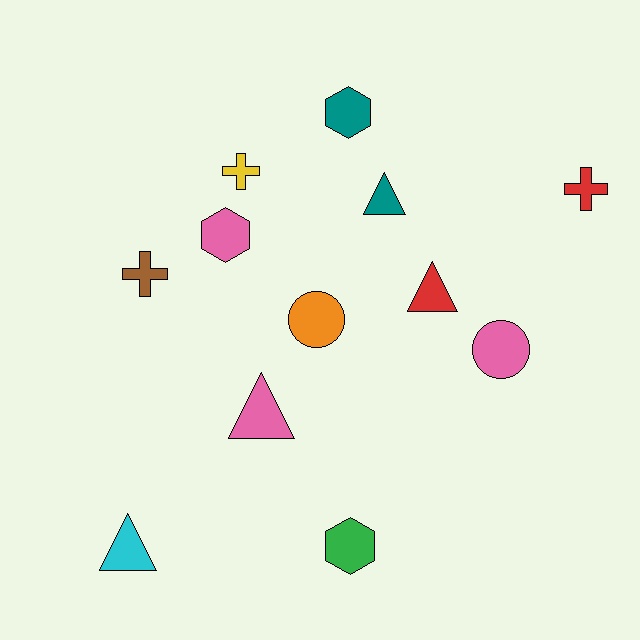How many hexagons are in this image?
There are 3 hexagons.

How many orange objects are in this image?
There is 1 orange object.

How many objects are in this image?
There are 12 objects.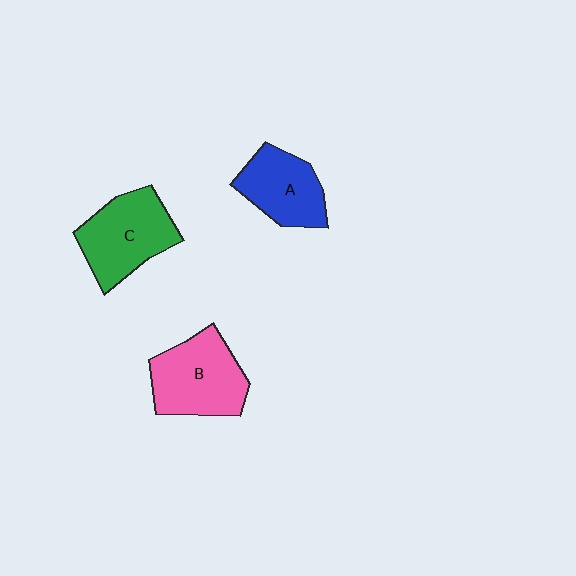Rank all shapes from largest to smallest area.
From largest to smallest: B (pink), C (green), A (blue).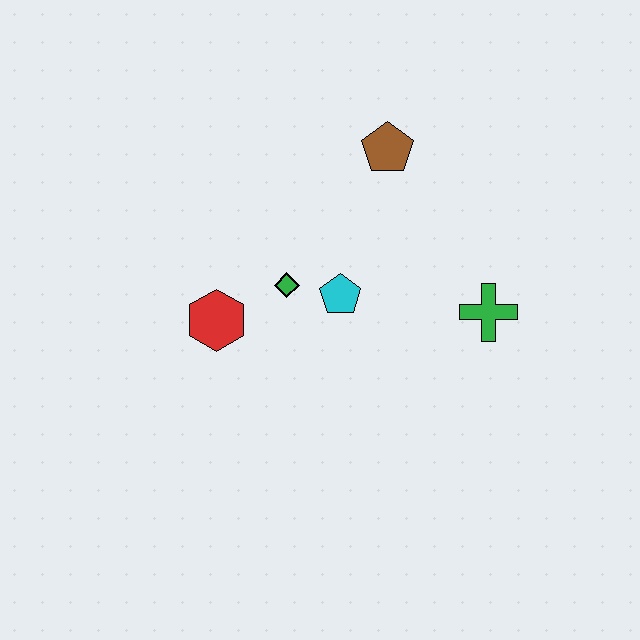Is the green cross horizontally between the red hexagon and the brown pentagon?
No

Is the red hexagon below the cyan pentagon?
Yes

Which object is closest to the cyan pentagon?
The green diamond is closest to the cyan pentagon.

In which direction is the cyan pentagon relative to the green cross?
The cyan pentagon is to the left of the green cross.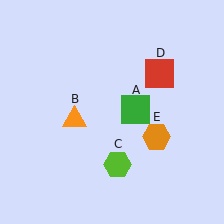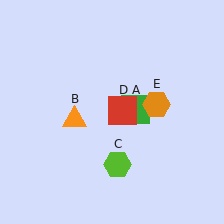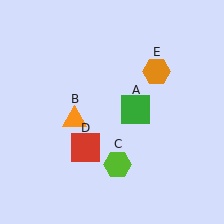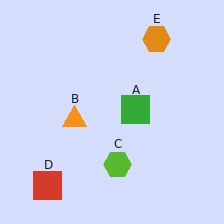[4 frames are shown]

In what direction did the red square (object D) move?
The red square (object D) moved down and to the left.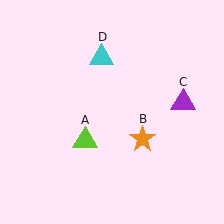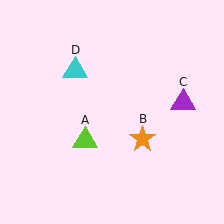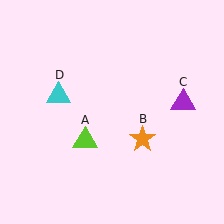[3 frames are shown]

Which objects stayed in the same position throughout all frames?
Lime triangle (object A) and orange star (object B) and purple triangle (object C) remained stationary.